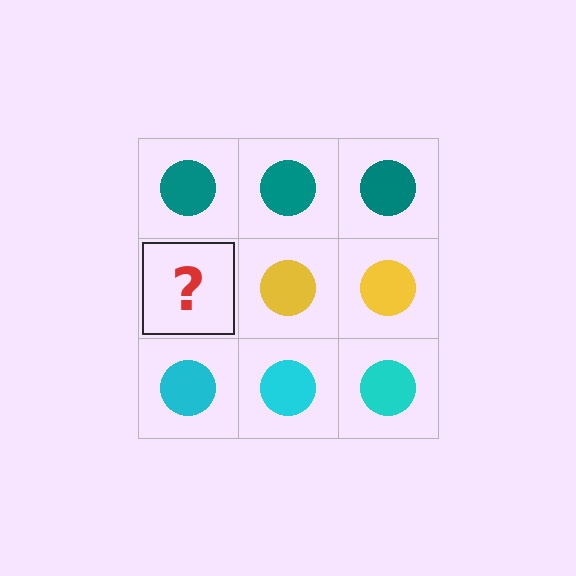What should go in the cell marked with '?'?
The missing cell should contain a yellow circle.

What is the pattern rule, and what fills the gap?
The rule is that each row has a consistent color. The gap should be filled with a yellow circle.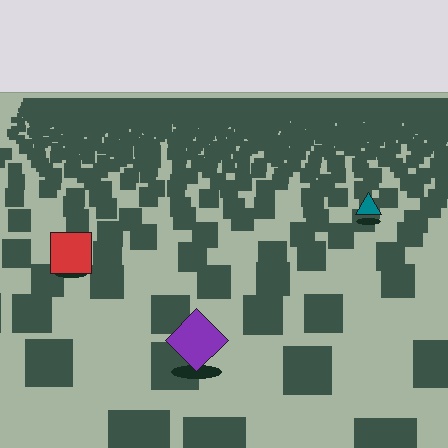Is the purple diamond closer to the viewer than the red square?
Yes. The purple diamond is closer — you can tell from the texture gradient: the ground texture is coarser near it.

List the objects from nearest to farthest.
From nearest to farthest: the purple diamond, the red square, the teal triangle.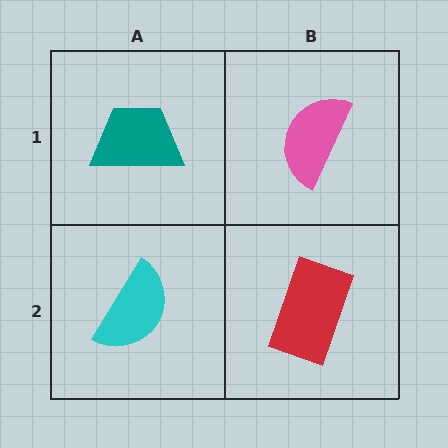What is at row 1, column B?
A pink semicircle.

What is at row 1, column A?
A teal trapezoid.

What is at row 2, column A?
A cyan semicircle.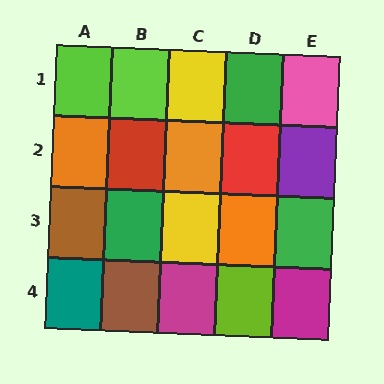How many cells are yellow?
2 cells are yellow.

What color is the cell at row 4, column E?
Magenta.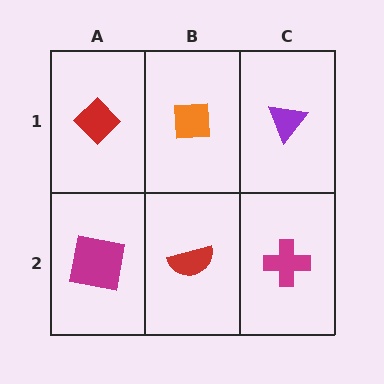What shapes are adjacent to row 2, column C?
A purple triangle (row 1, column C), a red semicircle (row 2, column B).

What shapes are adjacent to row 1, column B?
A red semicircle (row 2, column B), a red diamond (row 1, column A), a purple triangle (row 1, column C).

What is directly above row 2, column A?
A red diamond.